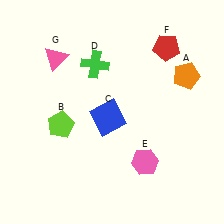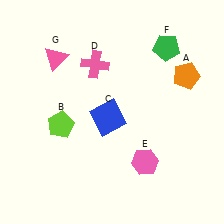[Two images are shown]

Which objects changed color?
D changed from green to pink. F changed from red to green.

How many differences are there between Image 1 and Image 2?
There are 2 differences between the two images.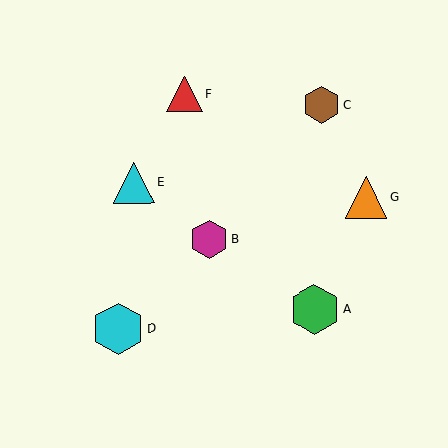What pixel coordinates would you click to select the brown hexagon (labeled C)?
Click at (322, 105) to select the brown hexagon C.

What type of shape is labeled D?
Shape D is a cyan hexagon.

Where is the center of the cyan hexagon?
The center of the cyan hexagon is at (118, 328).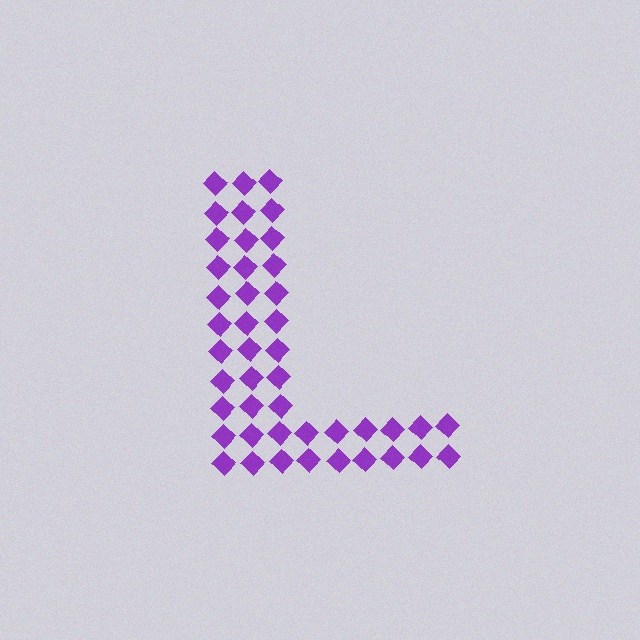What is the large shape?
The large shape is the letter L.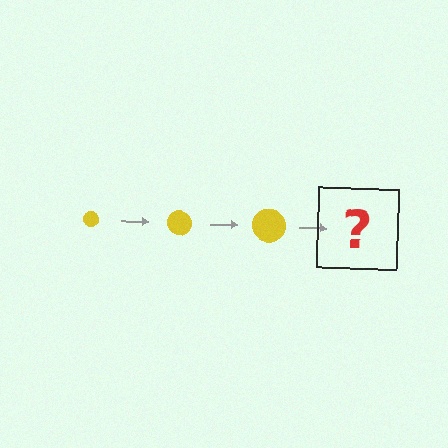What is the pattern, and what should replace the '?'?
The pattern is that the circle gets progressively larger each step. The '?' should be a yellow circle, larger than the previous one.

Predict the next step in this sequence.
The next step is a yellow circle, larger than the previous one.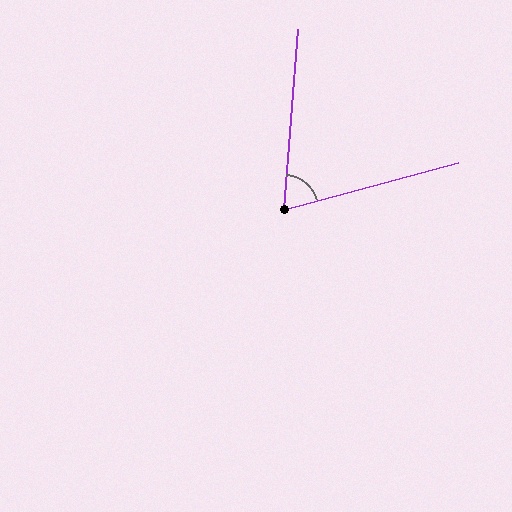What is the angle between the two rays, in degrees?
Approximately 70 degrees.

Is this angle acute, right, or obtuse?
It is acute.